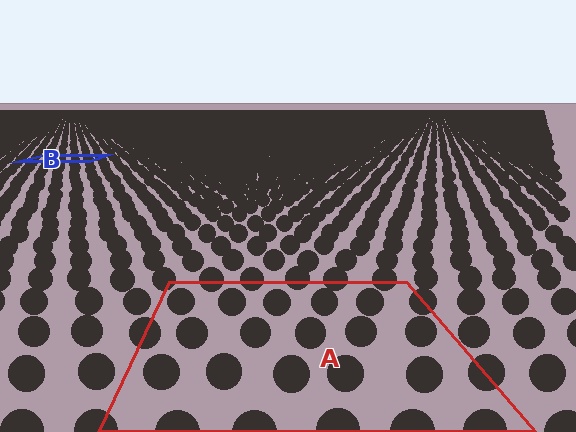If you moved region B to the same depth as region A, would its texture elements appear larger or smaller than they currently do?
They would appear larger. At a closer depth, the same texture elements are projected at a bigger on-screen size.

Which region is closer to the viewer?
Region A is closer. The texture elements there are larger and more spread out.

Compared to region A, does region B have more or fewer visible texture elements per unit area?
Region B has more texture elements per unit area — they are packed more densely because it is farther away.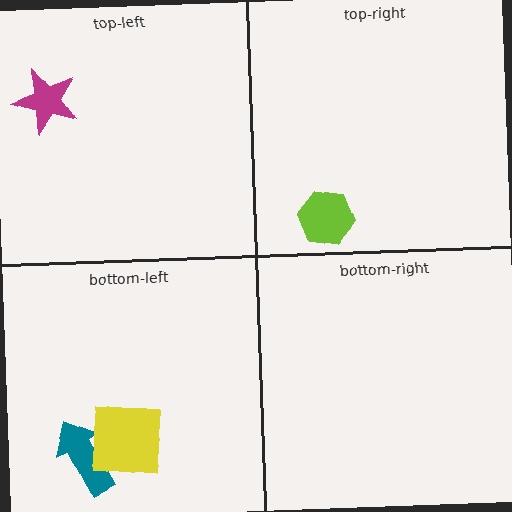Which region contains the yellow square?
The bottom-left region.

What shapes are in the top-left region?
The magenta star.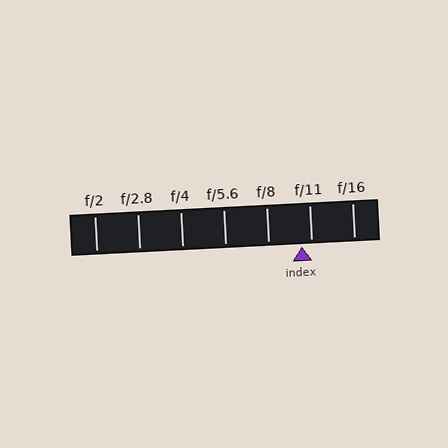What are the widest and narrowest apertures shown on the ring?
The widest aperture shown is f/2 and the narrowest is f/16.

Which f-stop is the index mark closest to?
The index mark is closest to f/11.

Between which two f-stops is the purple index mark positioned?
The index mark is between f/8 and f/11.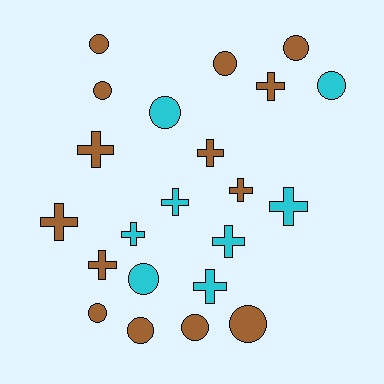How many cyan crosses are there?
There are 5 cyan crosses.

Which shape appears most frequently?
Cross, with 11 objects.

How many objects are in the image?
There are 22 objects.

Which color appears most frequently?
Brown, with 14 objects.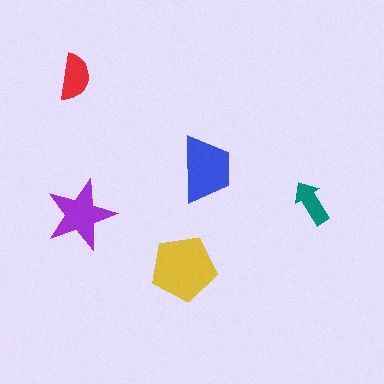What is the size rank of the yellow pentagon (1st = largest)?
1st.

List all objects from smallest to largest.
The teal arrow, the red semicircle, the purple star, the blue trapezoid, the yellow pentagon.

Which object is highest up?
The red semicircle is topmost.